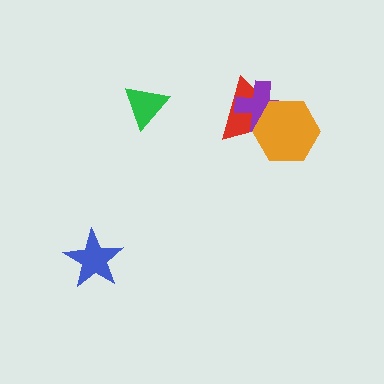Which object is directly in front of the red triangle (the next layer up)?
The purple cross is directly in front of the red triangle.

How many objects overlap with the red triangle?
2 objects overlap with the red triangle.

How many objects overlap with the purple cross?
2 objects overlap with the purple cross.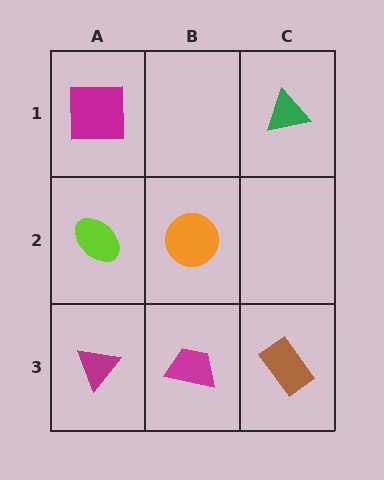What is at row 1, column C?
A green triangle.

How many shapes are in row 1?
2 shapes.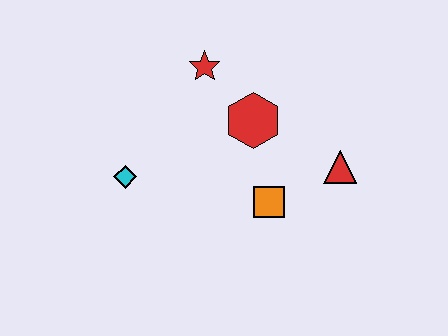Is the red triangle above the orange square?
Yes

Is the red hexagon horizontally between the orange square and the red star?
Yes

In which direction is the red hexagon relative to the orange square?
The red hexagon is above the orange square.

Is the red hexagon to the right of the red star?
Yes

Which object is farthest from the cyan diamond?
The red triangle is farthest from the cyan diamond.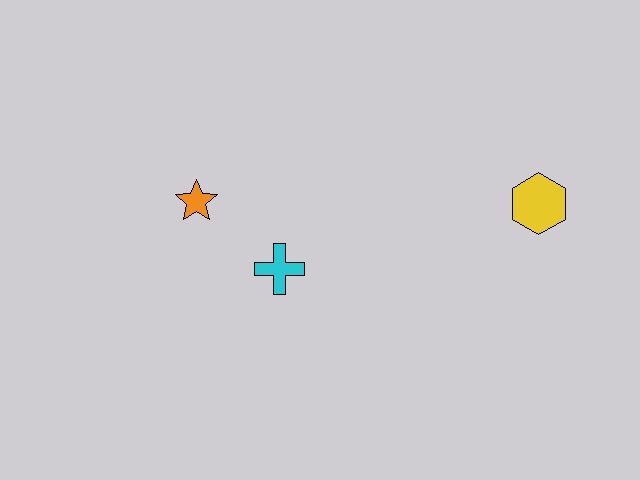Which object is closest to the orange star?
The cyan cross is closest to the orange star.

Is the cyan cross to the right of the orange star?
Yes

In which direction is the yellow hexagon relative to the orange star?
The yellow hexagon is to the right of the orange star.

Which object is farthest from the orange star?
The yellow hexagon is farthest from the orange star.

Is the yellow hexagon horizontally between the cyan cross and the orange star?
No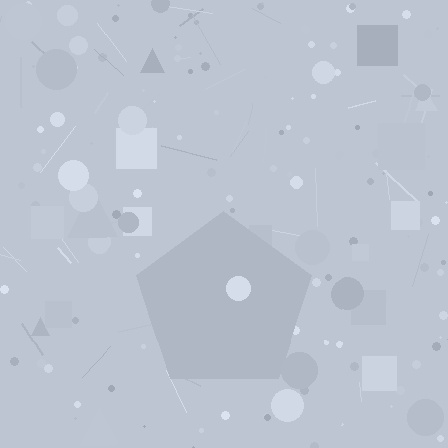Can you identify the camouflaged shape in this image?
The camouflaged shape is a pentagon.